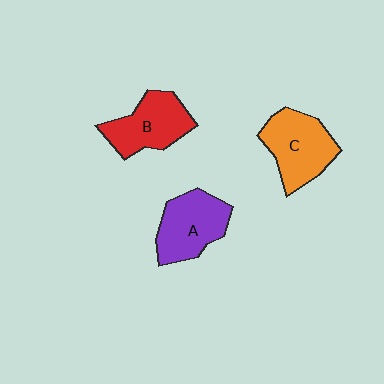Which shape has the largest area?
Shape C (orange).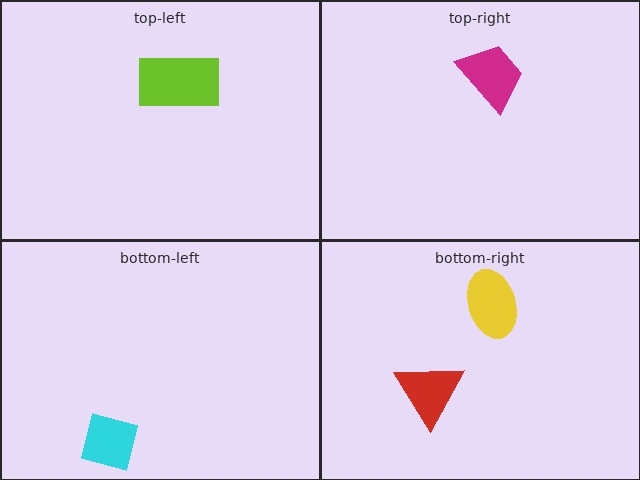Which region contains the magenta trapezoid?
The top-right region.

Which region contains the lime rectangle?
The top-left region.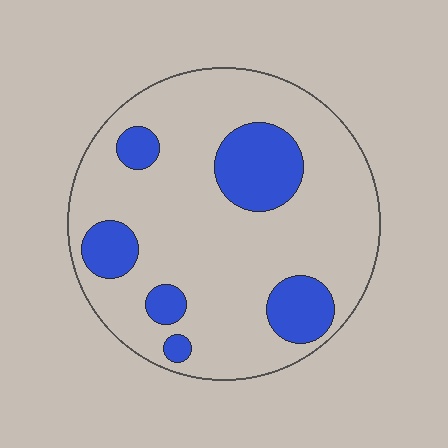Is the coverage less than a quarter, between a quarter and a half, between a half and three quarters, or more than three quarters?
Less than a quarter.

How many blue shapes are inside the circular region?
6.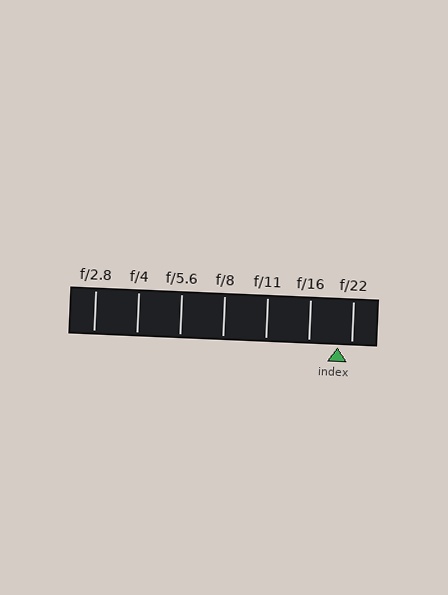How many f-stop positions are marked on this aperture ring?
There are 7 f-stop positions marked.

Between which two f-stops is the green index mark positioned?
The index mark is between f/16 and f/22.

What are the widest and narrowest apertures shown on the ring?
The widest aperture shown is f/2.8 and the narrowest is f/22.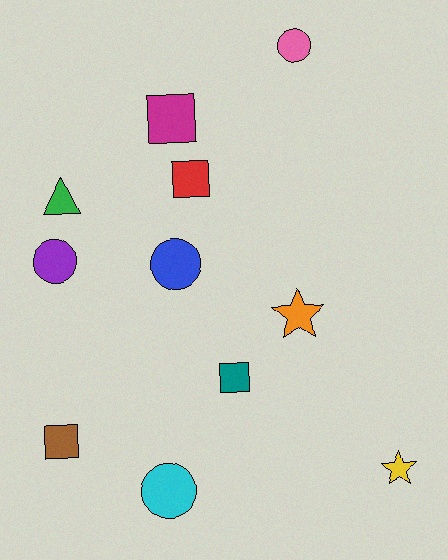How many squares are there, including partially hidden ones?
There are 4 squares.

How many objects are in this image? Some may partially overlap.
There are 11 objects.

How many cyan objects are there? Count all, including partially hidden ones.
There is 1 cyan object.